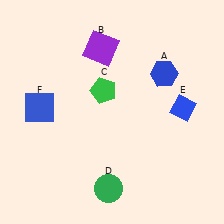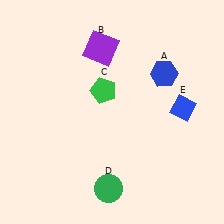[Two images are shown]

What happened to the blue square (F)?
The blue square (F) was removed in Image 2. It was in the top-left area of Image 1.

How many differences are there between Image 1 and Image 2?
There is 1 difference between the two images.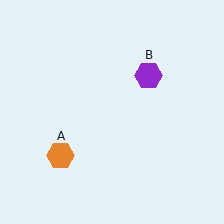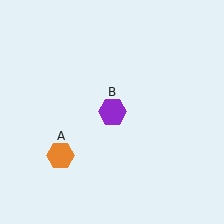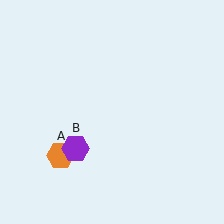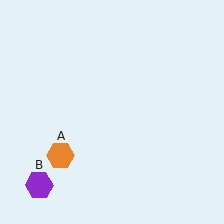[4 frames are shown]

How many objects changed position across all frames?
1 object changed position: purple hexagon (object B).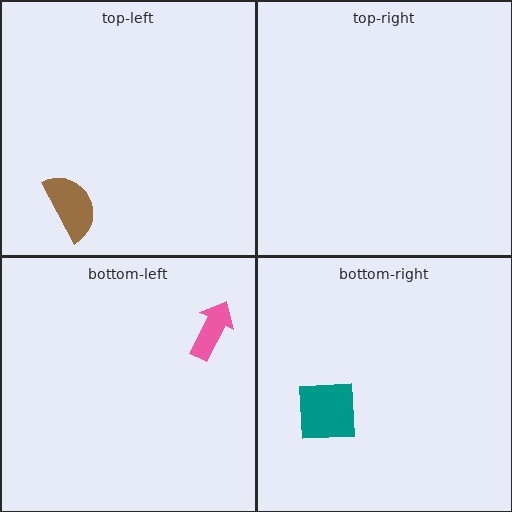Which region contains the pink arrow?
The bottom-left region.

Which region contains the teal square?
The bottom-right region.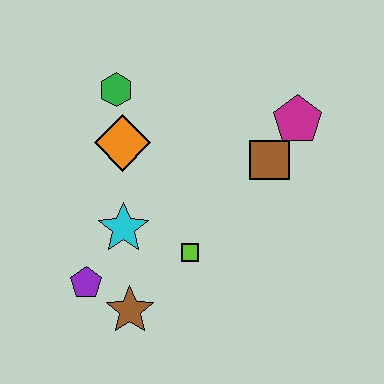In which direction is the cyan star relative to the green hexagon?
The cyan star is below the green hexagon.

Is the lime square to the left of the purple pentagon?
No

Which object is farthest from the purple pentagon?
The magenta pentagon is farthest from the purple pentagon.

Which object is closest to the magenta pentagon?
The brown square is closest to the magenta pentagon.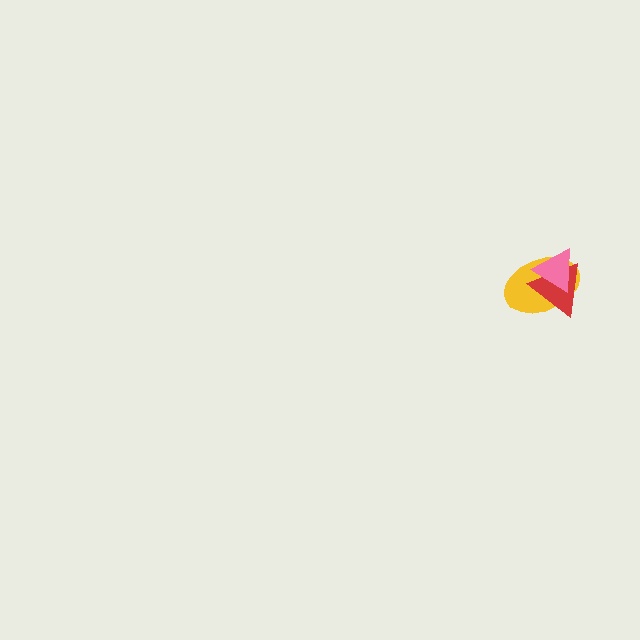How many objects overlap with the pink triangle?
2 objects overlap with the pink triangle.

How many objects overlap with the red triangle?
2 objects overlap with the red triangle.